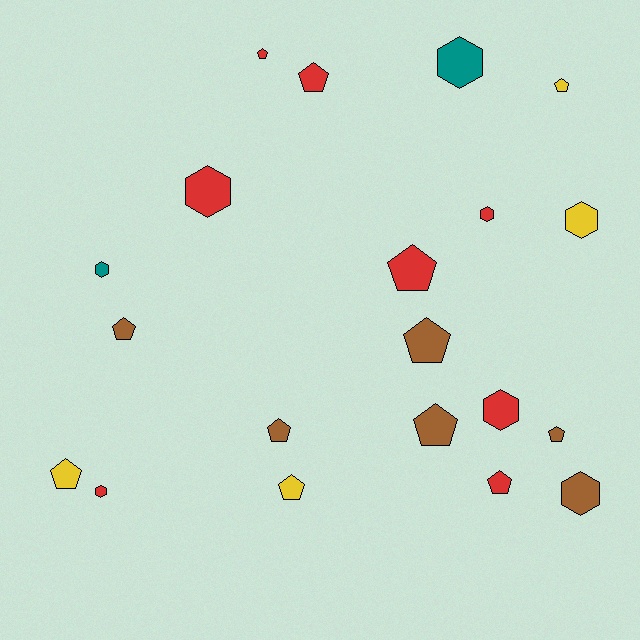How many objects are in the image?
There are 20 objects.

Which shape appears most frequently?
Pentagon, with 12 objects.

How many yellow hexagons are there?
There is 1 yellow hexagon.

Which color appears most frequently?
Red, with 8 objects.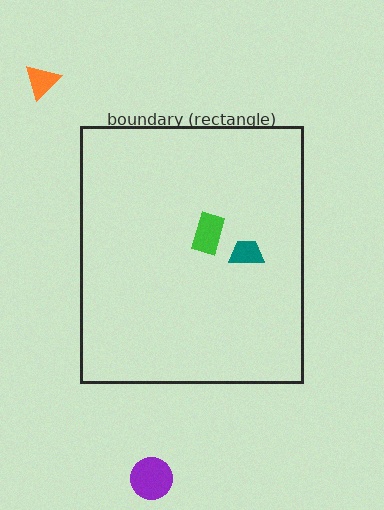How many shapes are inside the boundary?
2 inside, 2 outside.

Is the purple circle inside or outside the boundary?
Outside.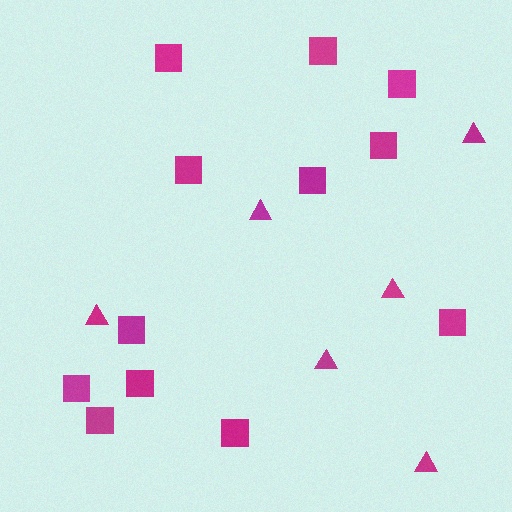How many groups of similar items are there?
There are 2 groups: one group of squares (12) and one group of triangles (6).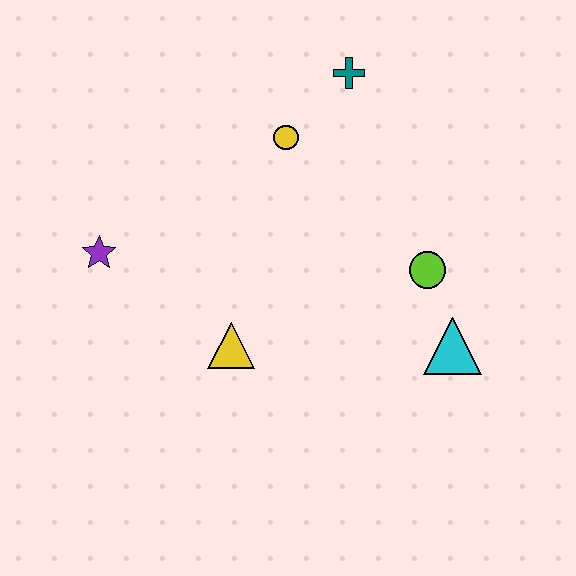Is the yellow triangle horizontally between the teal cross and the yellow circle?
No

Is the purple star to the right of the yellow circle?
No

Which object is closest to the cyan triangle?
The lime circle is closest to the cyan triangle.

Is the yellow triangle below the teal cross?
Yes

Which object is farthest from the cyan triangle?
The purple star is farthest from the cyan triangle.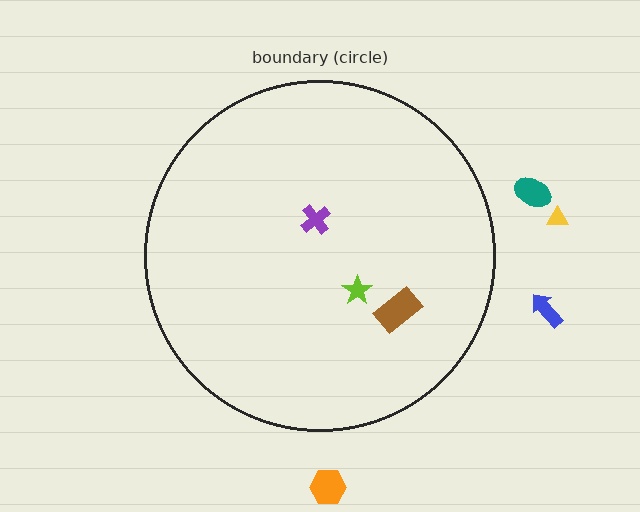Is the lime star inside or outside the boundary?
Inside.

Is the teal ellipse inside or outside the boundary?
Outside.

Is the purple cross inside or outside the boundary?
Inside.